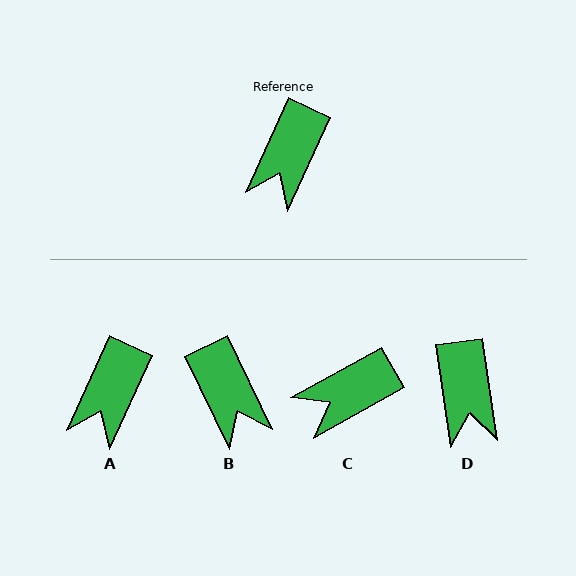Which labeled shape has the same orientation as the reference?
A.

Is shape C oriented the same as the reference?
No, it is off by about 36 degrees.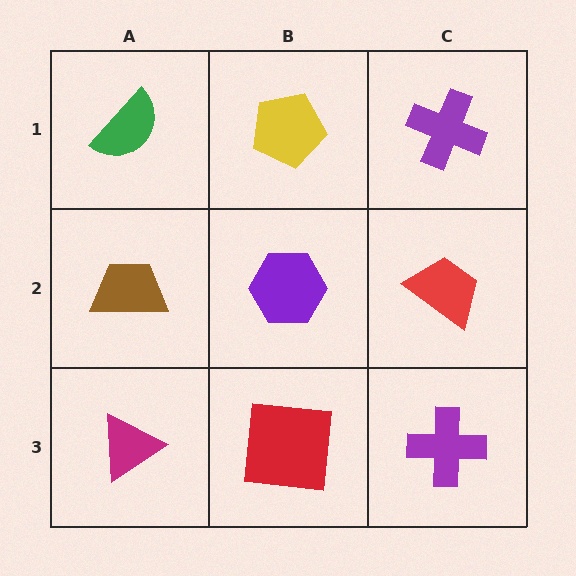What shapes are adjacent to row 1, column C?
A red trapezoid (row 2, column C), a yellow pentagon (row 1, column B).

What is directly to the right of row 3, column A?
A red square.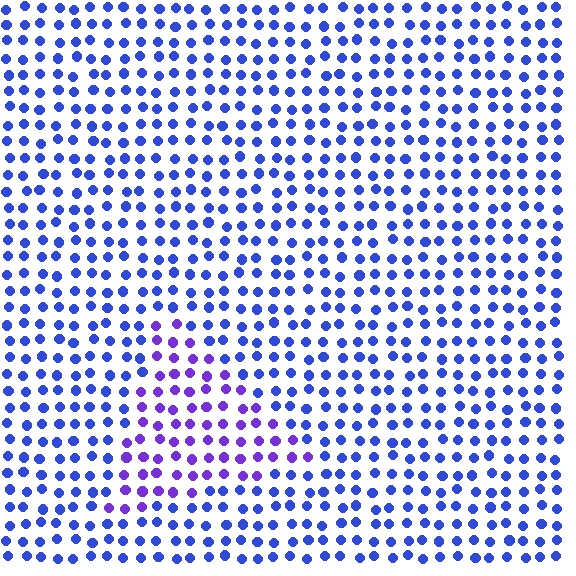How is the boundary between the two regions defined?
The boundary is defined purely by a slight shift in hue (about 35 degrees). Spacing, size, and orientation are identical on both sides.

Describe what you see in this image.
The image is filled with small blue elements in a uniform arrangement. A triangle-shaped region is visible where the elements are tinted to a slightly different hue, forming a subtle color boundary.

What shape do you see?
I see a triangle.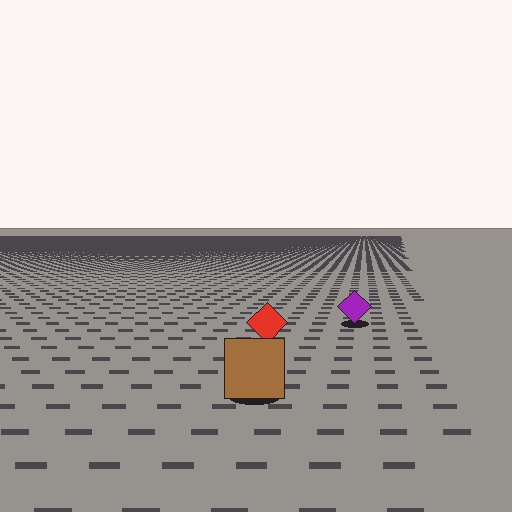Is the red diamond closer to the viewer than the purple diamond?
Yes. The red diamond is closer — you can tell from the texture gradient: the ground texture is coarser near it.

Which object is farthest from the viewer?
The purple diamond is farthest from the viewer. It appears smaller and the ground texture around it is denser.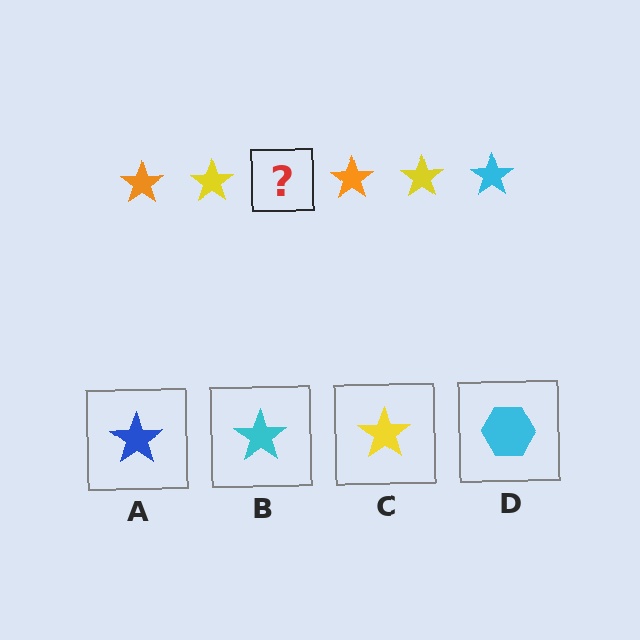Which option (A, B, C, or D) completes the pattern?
B.